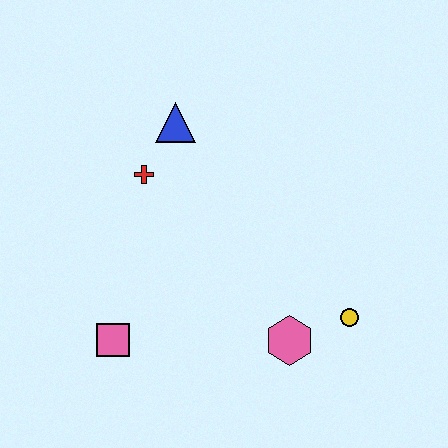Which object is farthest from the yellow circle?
The blue triangle is farthest from the yellow circle.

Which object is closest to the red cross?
The blue triangle is closest to the red cross.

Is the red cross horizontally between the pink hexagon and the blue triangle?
No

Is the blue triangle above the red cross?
Yes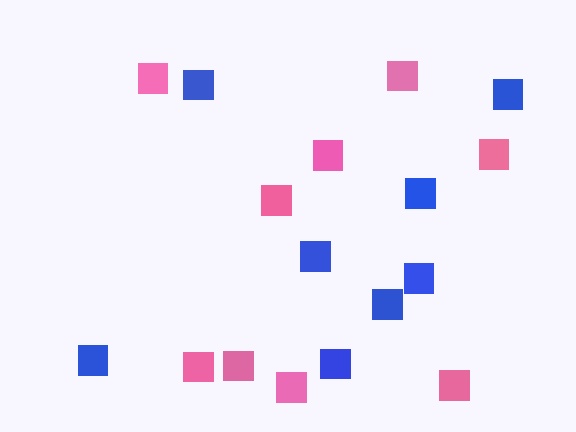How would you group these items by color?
There are 2 groups: one group of blue squares (8) and one group of pink squares (9).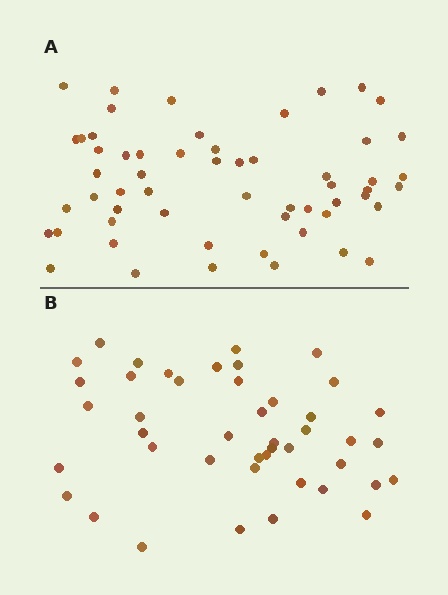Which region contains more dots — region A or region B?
Region A (the top region) has more dots.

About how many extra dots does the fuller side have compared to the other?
Region A has approximately 15 more dots than region B.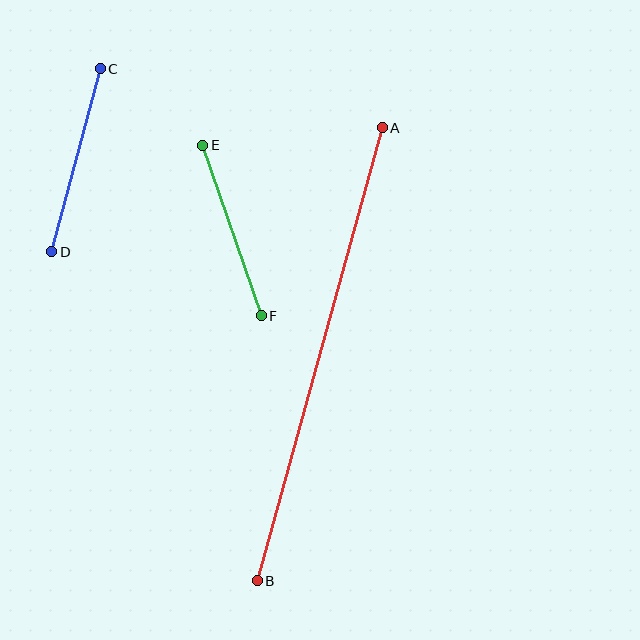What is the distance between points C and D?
The distance is approximately 189 pixels.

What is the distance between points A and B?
The distance is approximately 470 pixels.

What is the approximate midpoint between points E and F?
The midpoint is at approximately (232, 230) pixels.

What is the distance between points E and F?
The distance is approximately 180 pixels.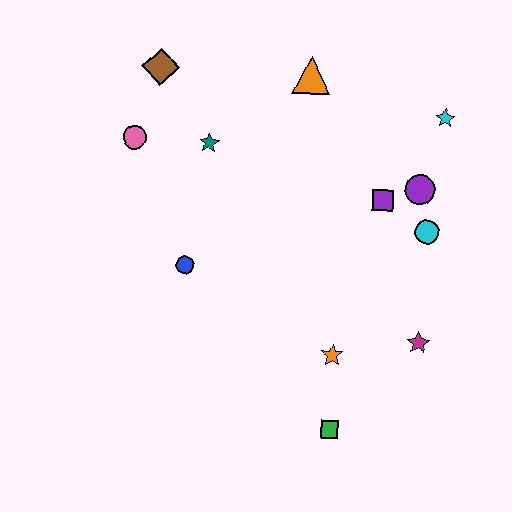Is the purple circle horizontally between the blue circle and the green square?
No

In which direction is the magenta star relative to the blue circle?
The magenta star is to the right of the blue circle.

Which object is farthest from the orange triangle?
The green square is farthest from the orange triangle.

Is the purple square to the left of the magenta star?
Yes